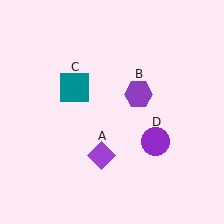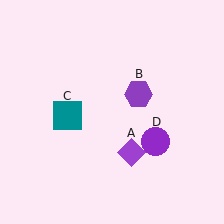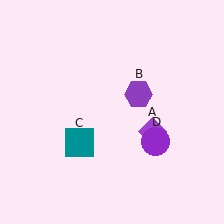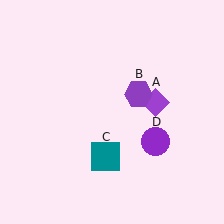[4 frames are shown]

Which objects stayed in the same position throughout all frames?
Purple hexagon (object B) and purple circle (object D) remained stationary.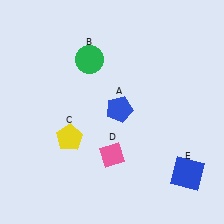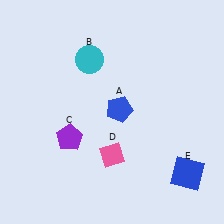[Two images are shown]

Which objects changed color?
B changed from green to cyan. C changed from yellow to purple.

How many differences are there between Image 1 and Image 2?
There are 2 differences between the two images.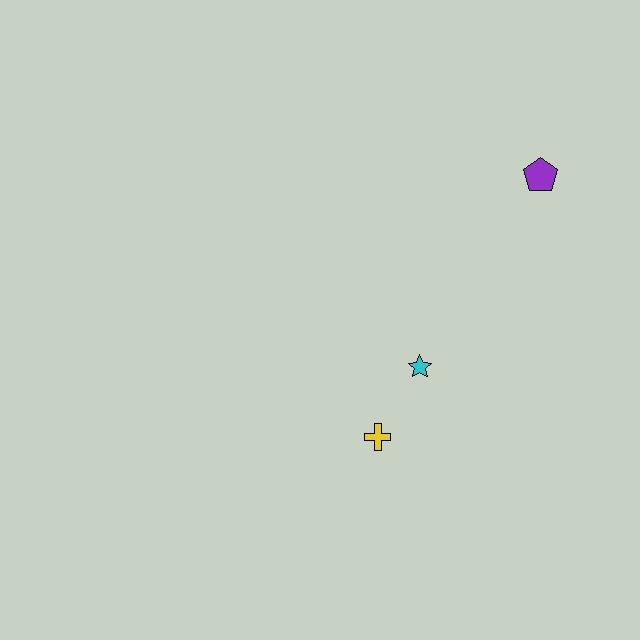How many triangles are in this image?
There are no triangles.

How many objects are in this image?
There are 3 objects.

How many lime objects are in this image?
There are no lime objects.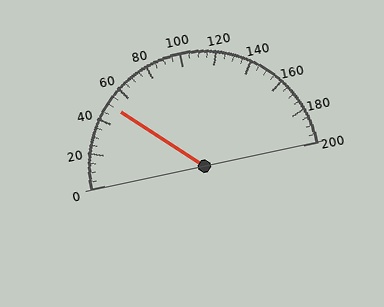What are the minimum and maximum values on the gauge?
The gauge ranges from 0 to 200.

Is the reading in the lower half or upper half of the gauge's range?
The reading is in the lower half of the range (0 to 200).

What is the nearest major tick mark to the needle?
The nearest major tick mark is 40.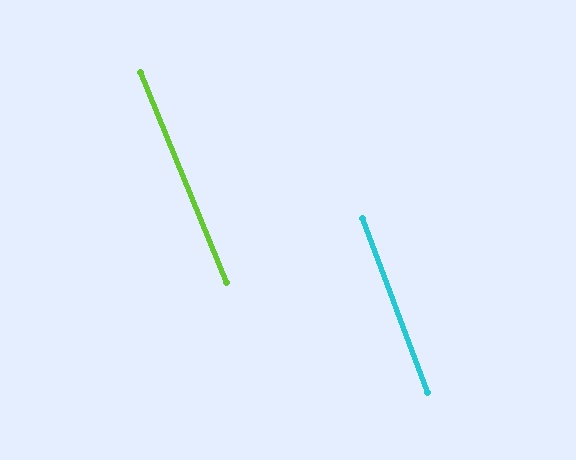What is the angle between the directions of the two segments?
Approximately 2 degrees.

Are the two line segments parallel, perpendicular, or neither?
Parallel — their directions differ by only 1.8°.